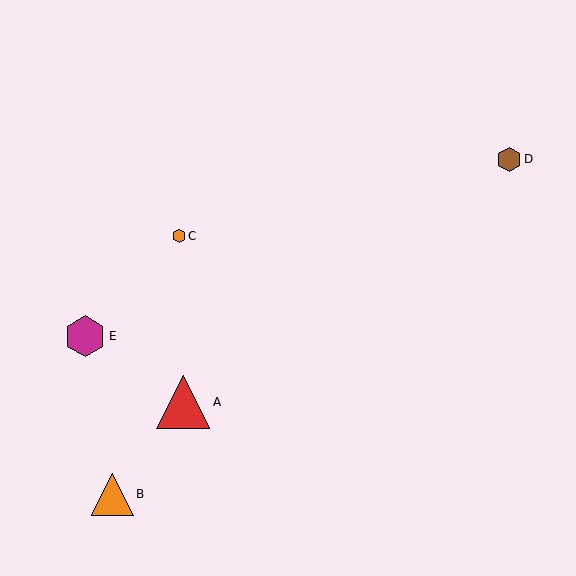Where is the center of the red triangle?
The center of the red triangle is at (183, 402).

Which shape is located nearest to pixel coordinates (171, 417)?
The red triangle (labeled A) at (183, 402) is nearest to that location.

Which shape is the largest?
The red triangle (labeled A) is the largest.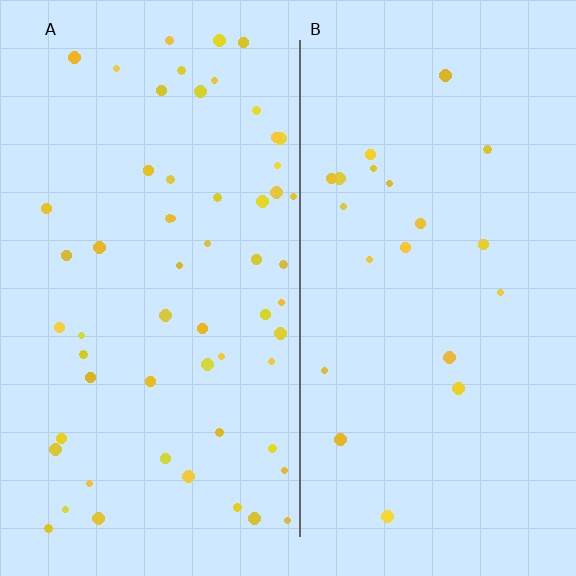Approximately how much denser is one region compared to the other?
Approximately 2.8× — region A over region B.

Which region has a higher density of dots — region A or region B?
A (the left).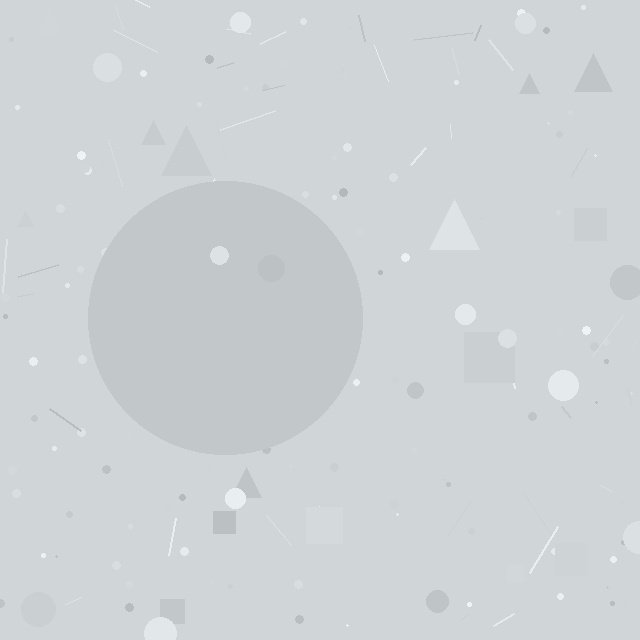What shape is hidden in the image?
A circle is hidden in the image.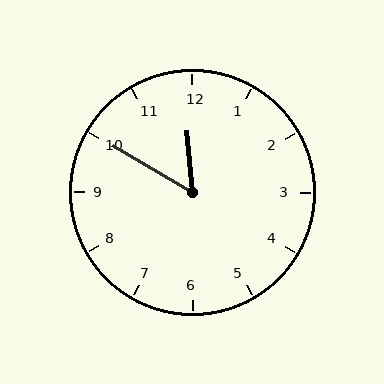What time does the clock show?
11:50.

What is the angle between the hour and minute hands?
Approximately 55 degrees.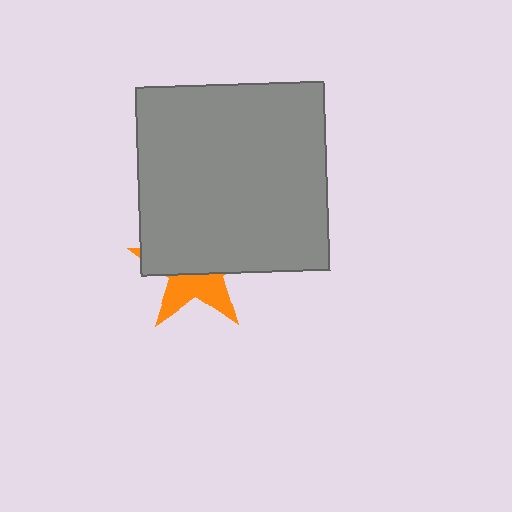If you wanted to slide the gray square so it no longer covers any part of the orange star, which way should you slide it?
Slide it up — that is the most direct way to separate the two shapes.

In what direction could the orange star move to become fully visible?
The orange star could move down. That would shift it out from behind the gray square entirely.